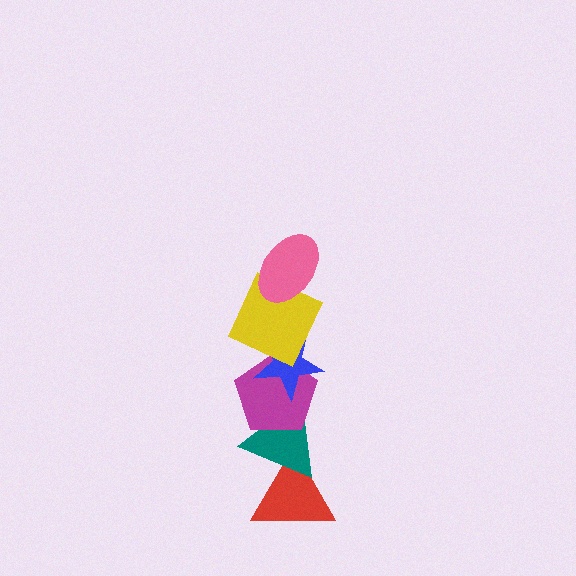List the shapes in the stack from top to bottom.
From top to bottom: the pink ellipse, the yellow square, the blue star, the magenta pentagon, the teal triangle, the red triangle.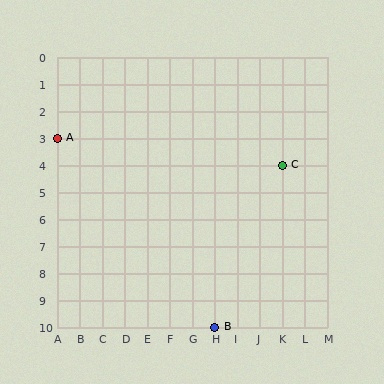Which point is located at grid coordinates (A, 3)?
Point A is at (A, 3).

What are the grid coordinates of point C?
Point C is at grid coordinates (K, 4).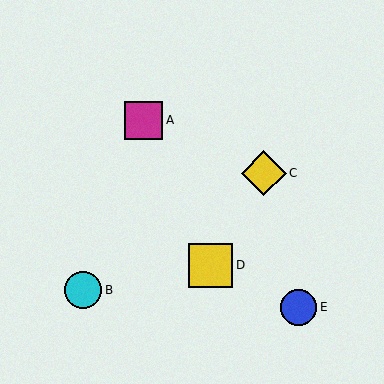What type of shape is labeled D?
Shape D is a yellow square.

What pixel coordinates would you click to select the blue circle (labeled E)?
Click at (299, 307) to select the blue circle E.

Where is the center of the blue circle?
The center of the blue circle is at (299, 307).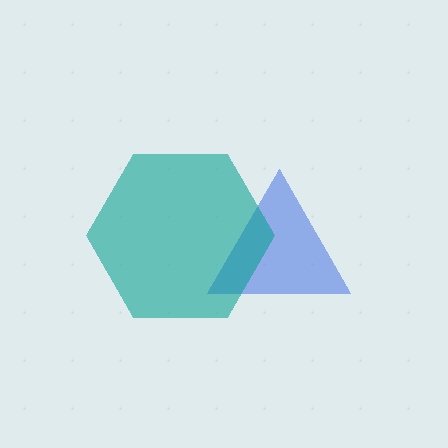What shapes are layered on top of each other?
The layered shapes are: a blue triangle, a teal hexagon.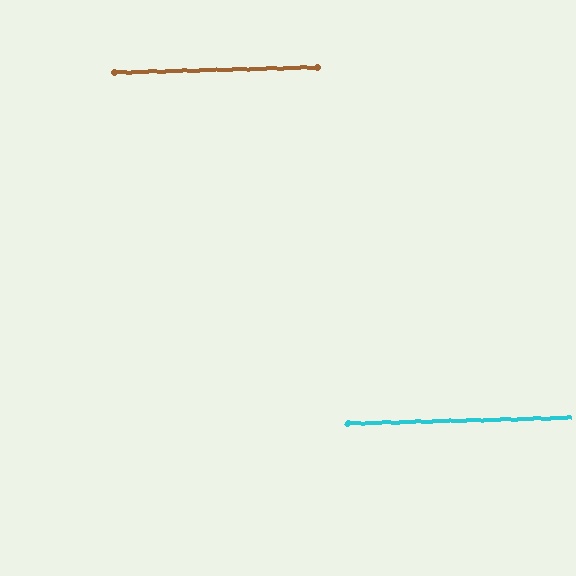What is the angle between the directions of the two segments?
Approximately 0 degrees.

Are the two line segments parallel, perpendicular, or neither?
Parallel — their directions differ by only 0.1°.